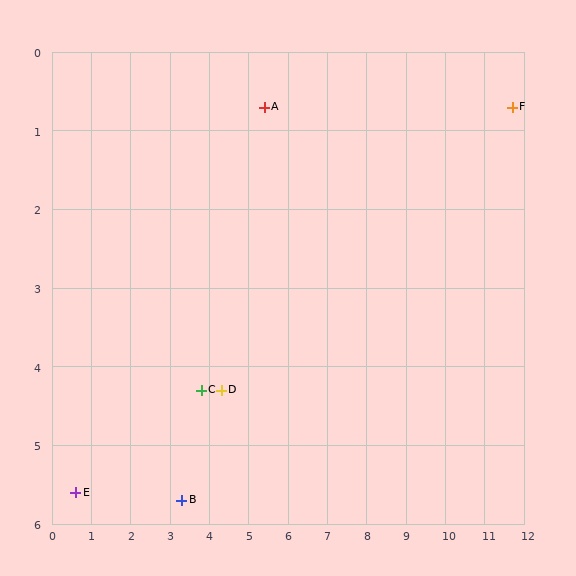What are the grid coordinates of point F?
Point F is at approximately (11.7, 0.7).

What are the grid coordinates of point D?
Point D is at approximately (4.3, 4.3).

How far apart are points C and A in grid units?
Points C and A are about 3.9 grid units apart.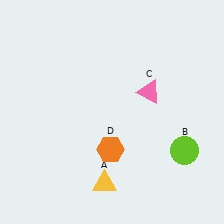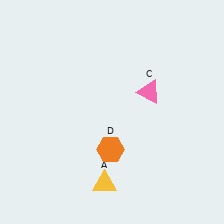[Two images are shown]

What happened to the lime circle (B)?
The lime circle (B) was removed in Image 2. It was in the bottom-right area of Image 1.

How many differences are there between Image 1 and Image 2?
There is 1 difference between the two images.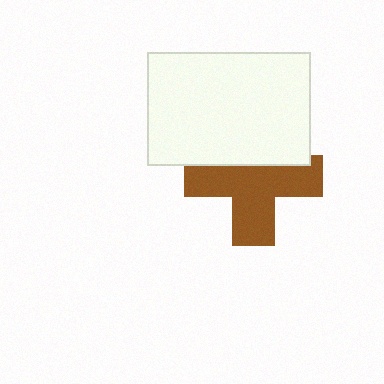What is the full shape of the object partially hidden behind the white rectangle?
The partially hidden object is a brown cross.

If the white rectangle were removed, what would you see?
You would see the complete brown cross.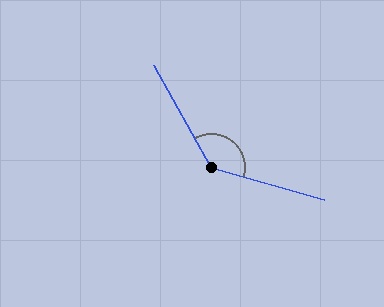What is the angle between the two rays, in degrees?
Approximately 135 degrees.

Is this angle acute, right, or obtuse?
It is obtuse.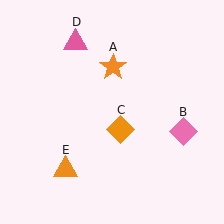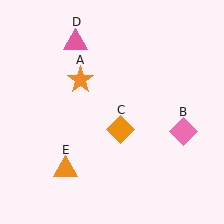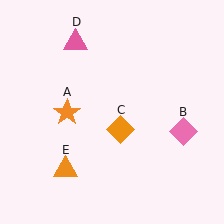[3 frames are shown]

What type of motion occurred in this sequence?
The orange star (object A) rotated counterclockwise around the center of the scene.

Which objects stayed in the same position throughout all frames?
Pink diamond (object B) and orange diamond (object C) and pink triangle (object D) and orange triangle (object E) remained stationary.